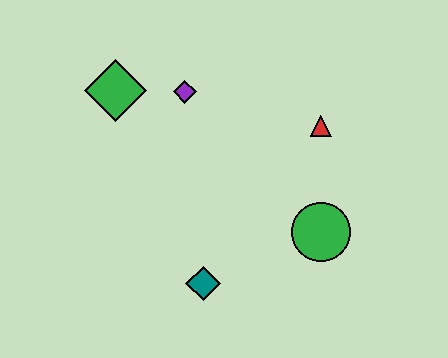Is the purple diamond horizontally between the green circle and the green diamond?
Yes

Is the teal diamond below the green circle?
Yes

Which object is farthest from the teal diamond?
The green diamond is farthest from the teal diamond.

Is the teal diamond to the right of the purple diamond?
Yes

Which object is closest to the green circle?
The red triangle is closest to the green circle.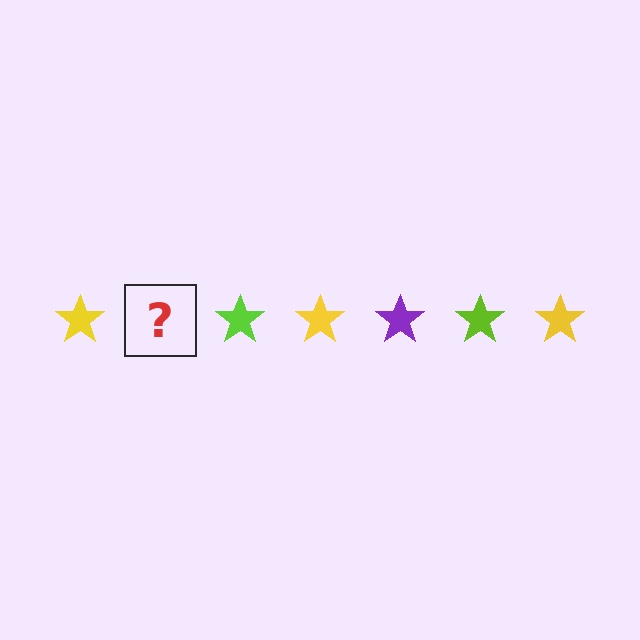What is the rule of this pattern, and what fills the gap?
The rule is that the pattern cycles through yellow, purple, lime stars. The gap should be filled with a purple star.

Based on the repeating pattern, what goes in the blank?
The blank should be a purple star.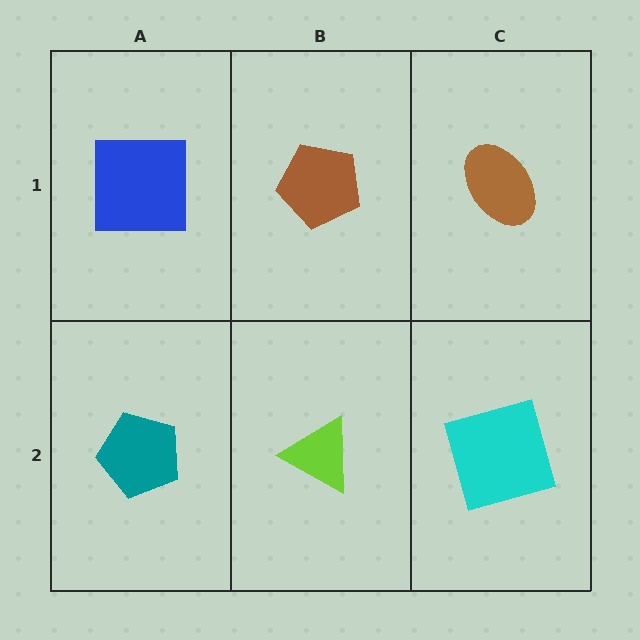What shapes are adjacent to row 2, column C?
A brown ellipse (row 1, column C), a lime triangle (row 2, column B).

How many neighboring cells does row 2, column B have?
3.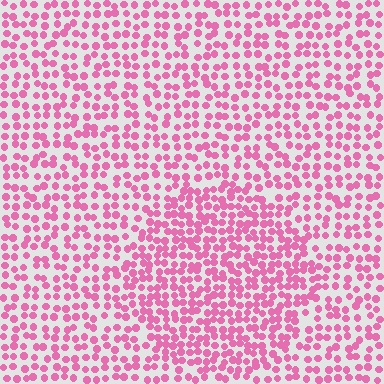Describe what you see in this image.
The image contains small pink elements arranged at two different densities. A circle-shaped region is visible where the elements are more densely packed than the surrounding area.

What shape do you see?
I see a circle.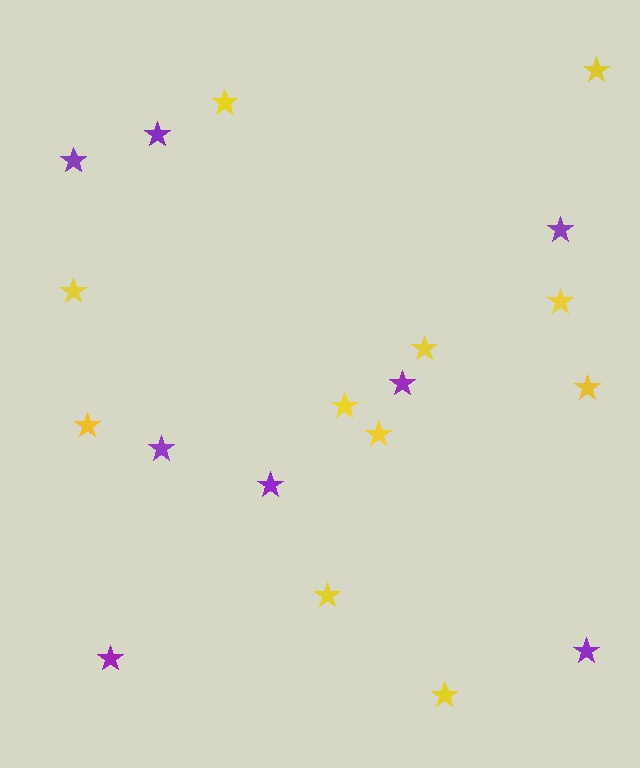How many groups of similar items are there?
There are 2 groups: one group of purple stars (8) and one group of yellow stars (11).